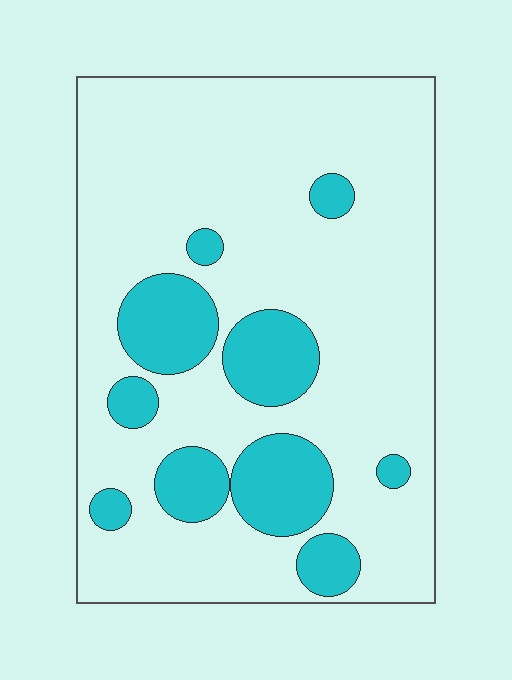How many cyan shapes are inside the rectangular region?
10.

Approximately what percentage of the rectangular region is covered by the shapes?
Approximately 20%.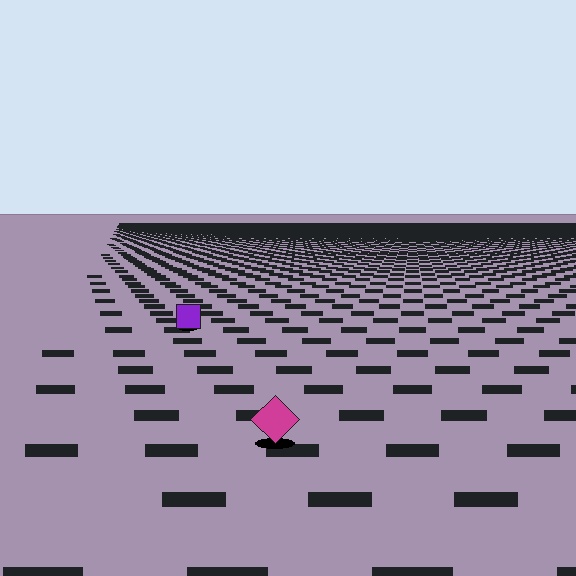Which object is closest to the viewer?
The magenta diamond is closest. The texture marks near it are larger and more spread out.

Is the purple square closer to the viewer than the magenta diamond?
No. The magenta diamond is closer — you can tell from the texture gradient: the ground texture is coarser near it.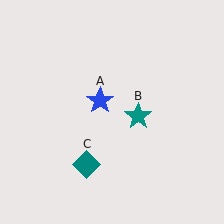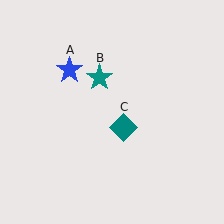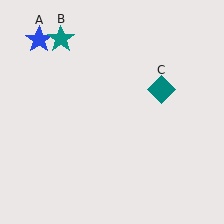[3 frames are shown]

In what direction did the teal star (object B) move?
The teal star (object B) moved up and to the left.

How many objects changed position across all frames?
3 objects changed position: blue star (object A), teal star (object B), teal diamond (object C).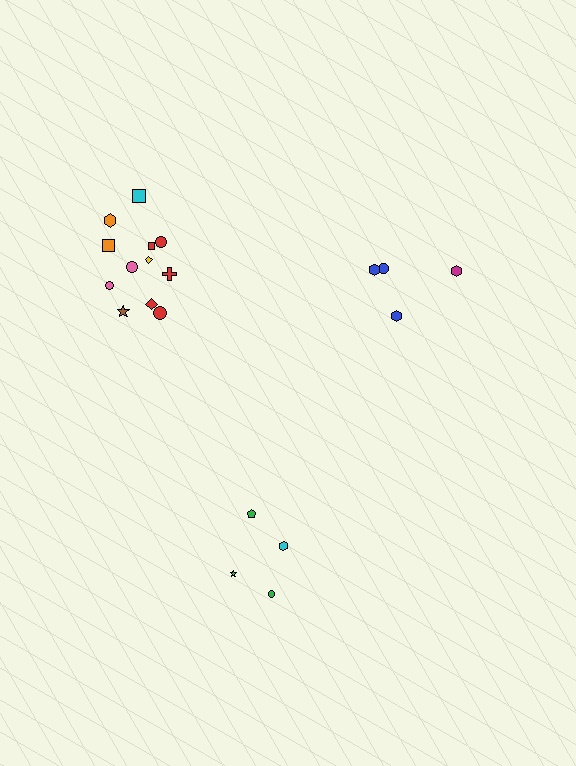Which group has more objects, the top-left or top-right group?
The top-left group.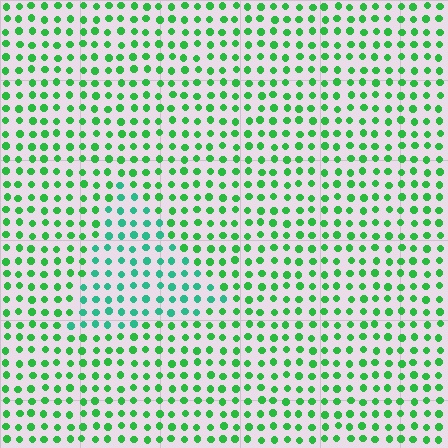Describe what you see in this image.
The image is filled with small green elements in a uniform arrangement. A triangle-shaped region is visible where the elements are tinted to a slightly different hue, forming a subtle color boundary.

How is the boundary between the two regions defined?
The boundary is defined purely by a slight shift in hue (about 31 degrees). Spacing, size, and orientation are identical on both sides.